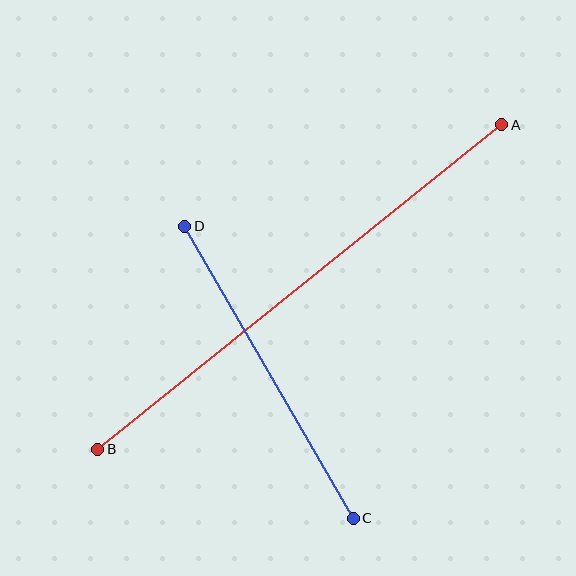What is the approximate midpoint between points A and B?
The midpoint is at approximately (300, 287) pixels.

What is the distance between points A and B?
The distance is approximately 518 pixels.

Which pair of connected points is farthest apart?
Points A and B are farthest apart.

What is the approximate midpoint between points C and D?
The midpoint is at approximately (269, 372) pixels.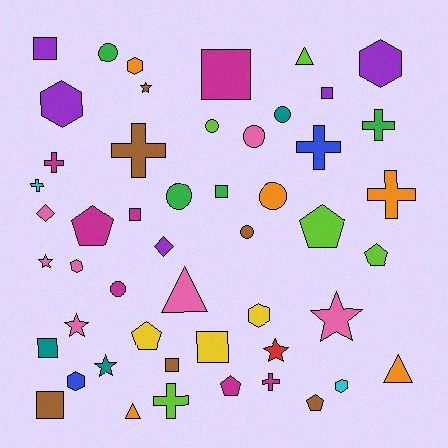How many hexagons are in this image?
There are 7 hexagons.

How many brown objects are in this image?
There are 6 brown objects.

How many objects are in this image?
There are 50 objects.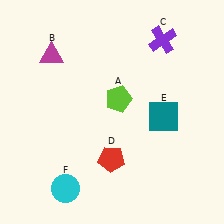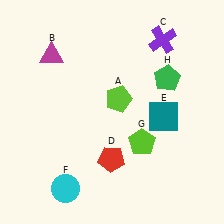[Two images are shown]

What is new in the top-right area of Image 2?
A green pentagon (H) was added in the top-right area of Image 2.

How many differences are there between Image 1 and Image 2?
There are 2 differences between the two images.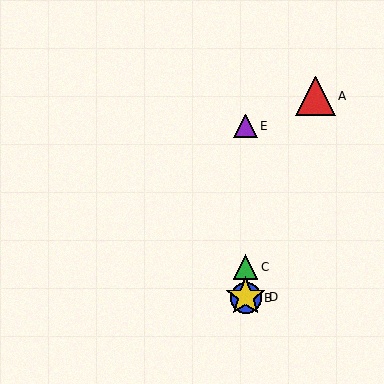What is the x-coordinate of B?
Object B is at x≈246.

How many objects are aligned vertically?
4 objects (B, C, D, E) are aligned vertically.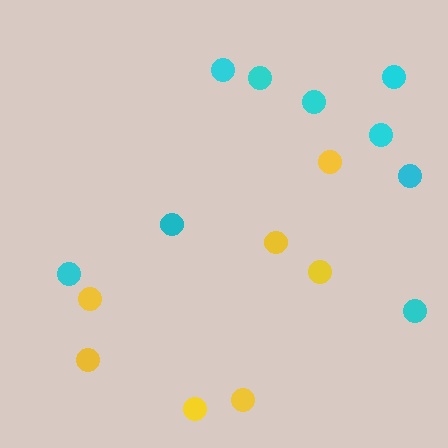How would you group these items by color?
There are 2 groups: one group of yellow circles (7) and one group of cyan circles (9).